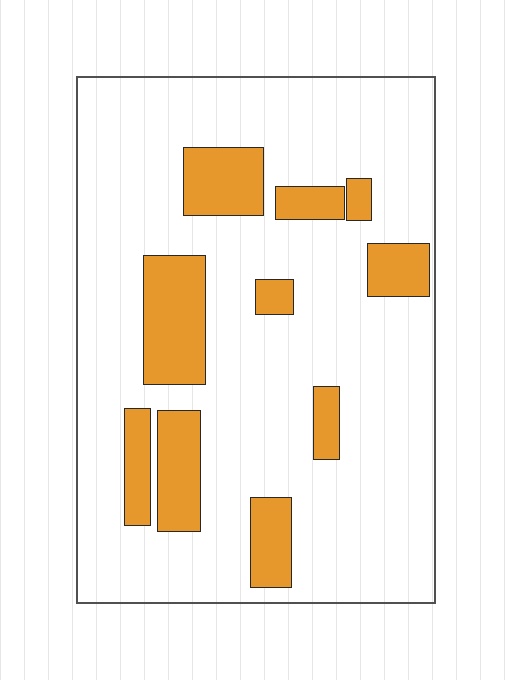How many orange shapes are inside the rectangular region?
10.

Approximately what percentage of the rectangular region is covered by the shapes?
Approximately 20%.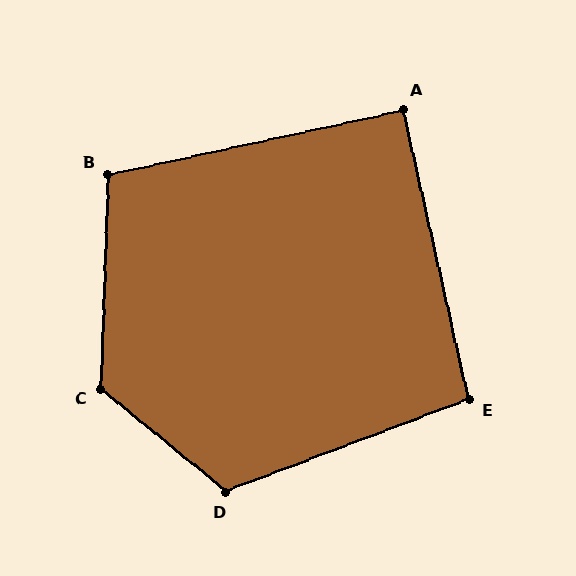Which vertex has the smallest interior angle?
A, at approximately 90 degrees.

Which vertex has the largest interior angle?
C, at approximately 127 degrees.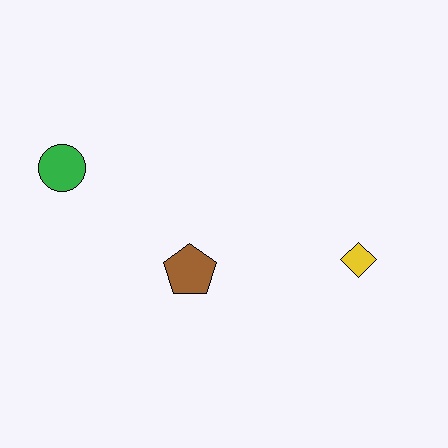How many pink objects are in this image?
There are no pink objects.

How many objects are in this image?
There are 3 objects.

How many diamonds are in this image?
There is 1 diamond.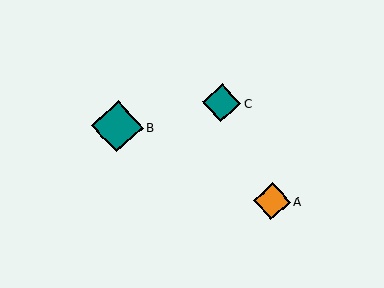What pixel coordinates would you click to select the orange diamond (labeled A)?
Click at (272, 201) to select the orange diamond A.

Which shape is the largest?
The teal diamond (labeled B) is the largest.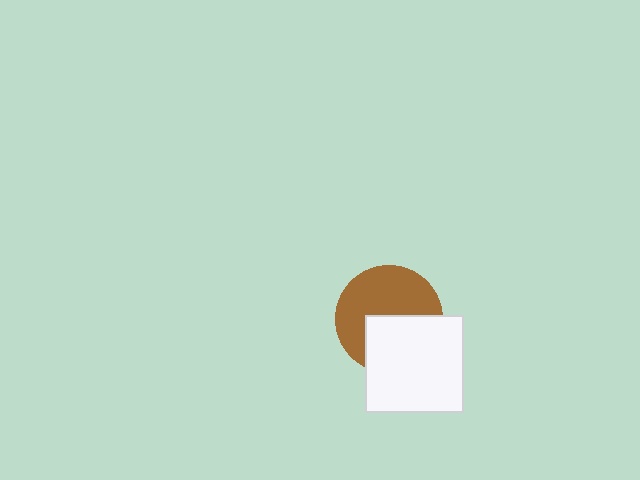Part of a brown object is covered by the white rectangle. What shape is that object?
It is a circle.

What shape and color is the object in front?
The object in front is a white rectangle.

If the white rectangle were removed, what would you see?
You would see the complete brown circle.